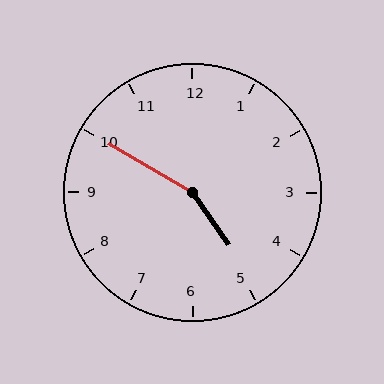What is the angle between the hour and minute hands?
Approximately 155 degrees.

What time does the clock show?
4:50.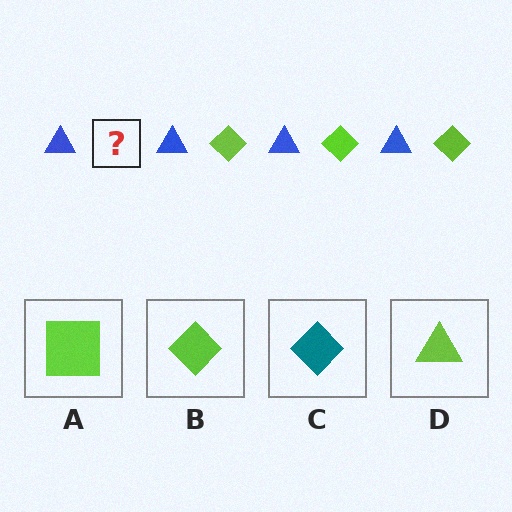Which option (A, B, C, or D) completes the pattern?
B.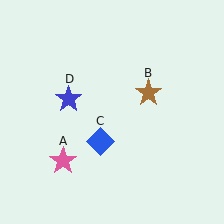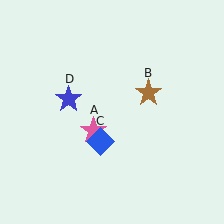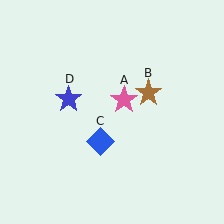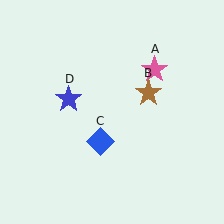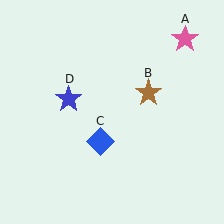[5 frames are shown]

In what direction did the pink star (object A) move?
The pink star (object A) moved up and to the right.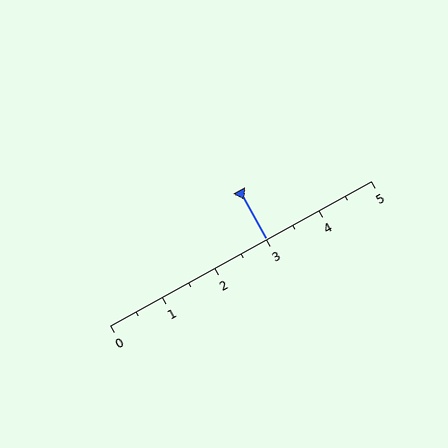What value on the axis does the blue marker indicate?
The marker indicates approximately 3.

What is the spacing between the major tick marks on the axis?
The major ticks are spaced 1 apart.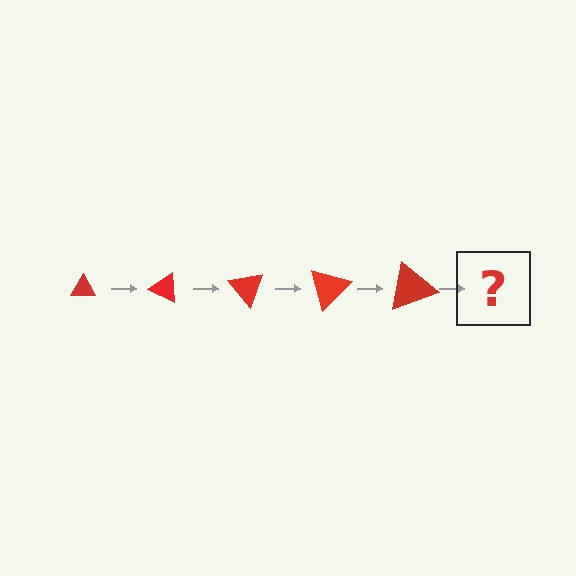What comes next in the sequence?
The next element should be a triangle, larger than the previous one and rotated 125 degrees from the start.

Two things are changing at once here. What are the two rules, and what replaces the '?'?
The two rules are that the triangle grows larger each step and it rotates 25 degrees each step. The '?' should be a triangle, larger than the previous one and rotated 125 degrees from the start.